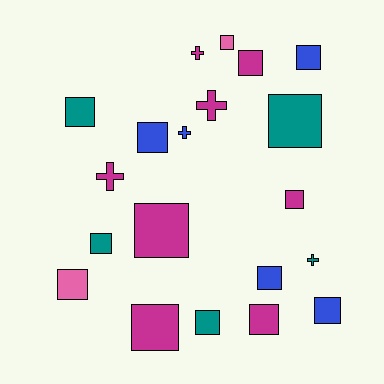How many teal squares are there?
There are 4 teal squares.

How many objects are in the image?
There are 20 objects.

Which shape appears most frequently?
Square, with 15 objects.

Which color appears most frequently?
Magenta, with 8 objects.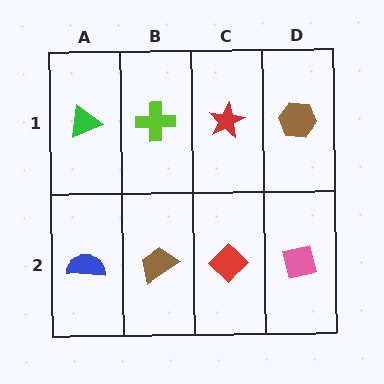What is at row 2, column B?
A brown trapezoid.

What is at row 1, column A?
A green triangle.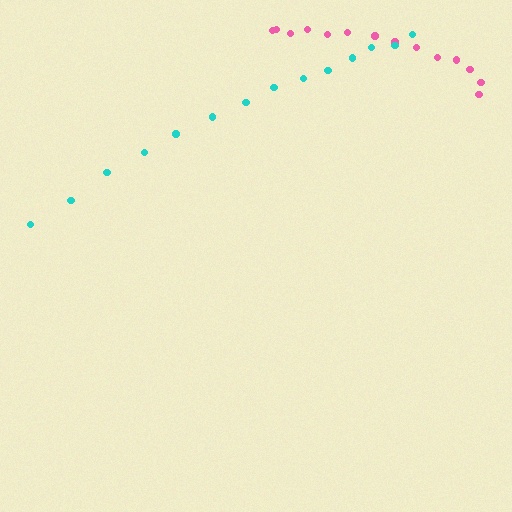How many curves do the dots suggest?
There are 2 distinct paths.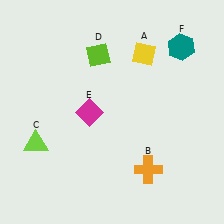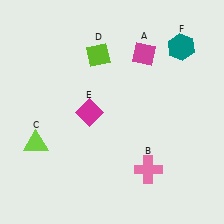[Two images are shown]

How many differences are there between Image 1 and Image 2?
There are 2 differences between the two images.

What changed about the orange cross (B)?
In Image 1, B is orange. In Image 2, it changed to pink.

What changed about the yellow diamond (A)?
In Image 1, A is yellow. In Image 2, it changed to magenta.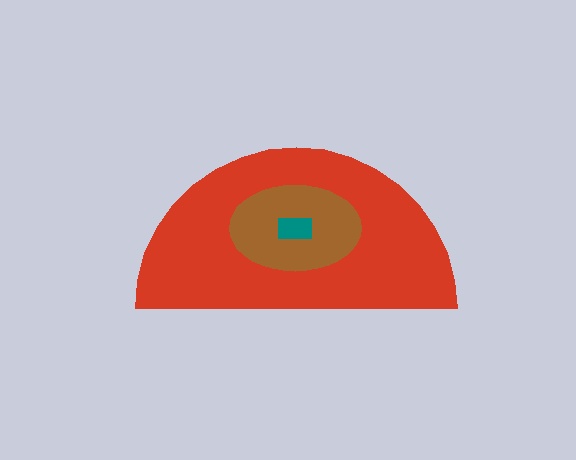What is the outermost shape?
The red semicircle.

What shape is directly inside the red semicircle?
The brown ellipse.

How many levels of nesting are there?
3.